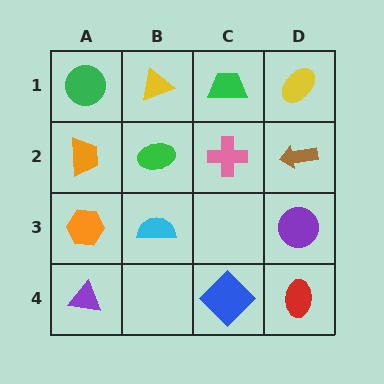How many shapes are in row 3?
3 shapes.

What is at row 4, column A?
A purple triangle.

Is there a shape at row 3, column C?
No, that cell is empty.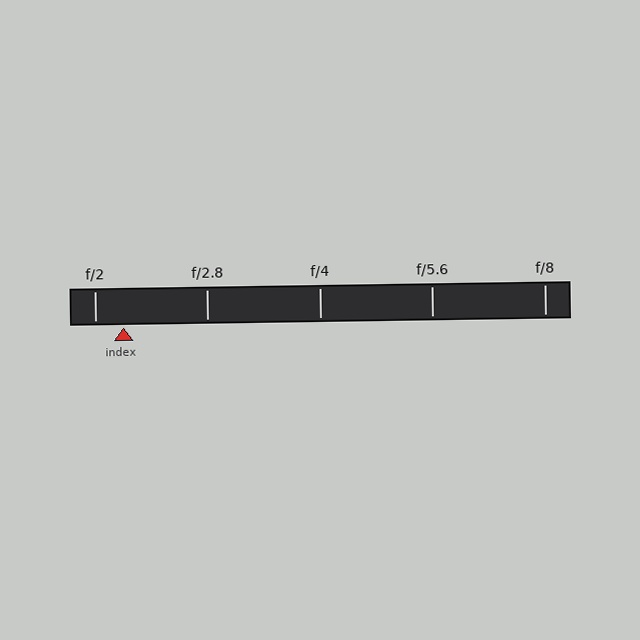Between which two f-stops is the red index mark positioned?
The index mark is between f/2 and f/2.8.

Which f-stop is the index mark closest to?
The index mark is closest to f/2.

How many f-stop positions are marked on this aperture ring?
There are 5 f-stop positions marked.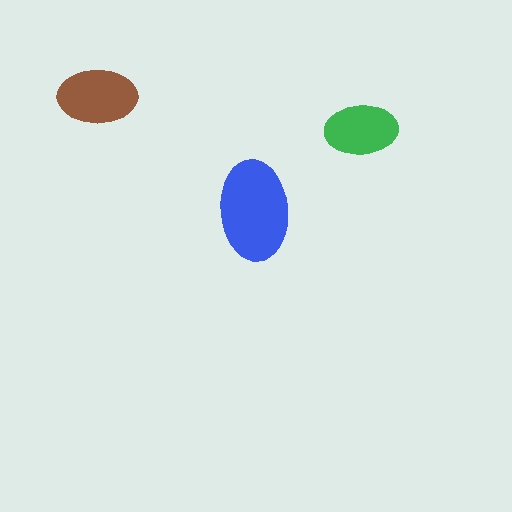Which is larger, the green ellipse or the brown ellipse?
The brown one.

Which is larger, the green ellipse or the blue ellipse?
The blue one.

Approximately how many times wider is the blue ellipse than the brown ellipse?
About 1.5 times wider.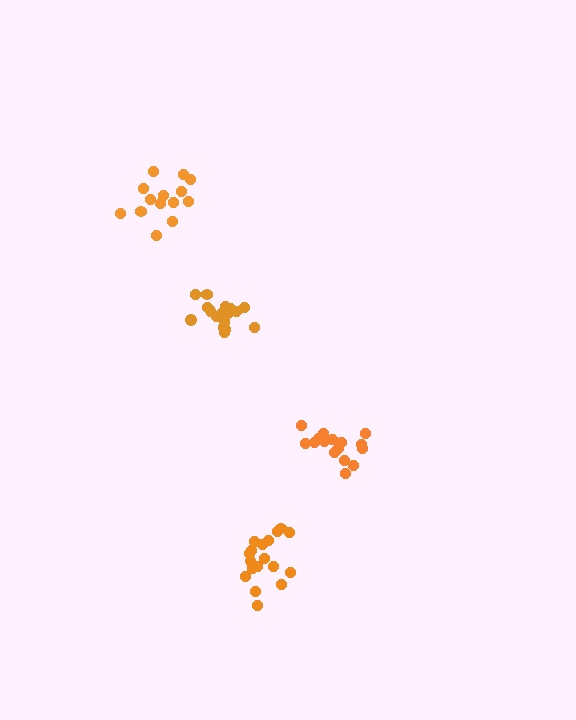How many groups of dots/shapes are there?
There are 4 groups.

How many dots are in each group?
Group 1: 18 dots, Group 2: 18 dots, Group 3: 14 dots, Group 4: 16 dots (66 total).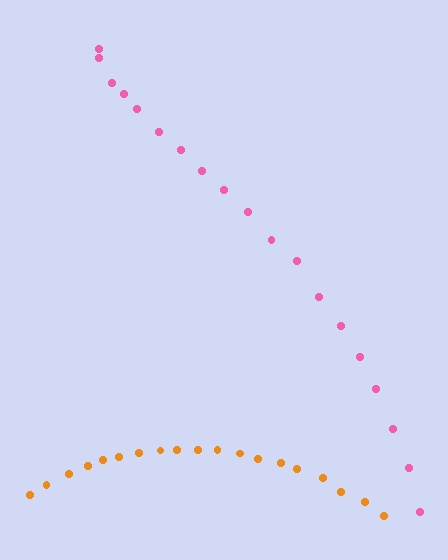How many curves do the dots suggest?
There are 2 distinct paths.